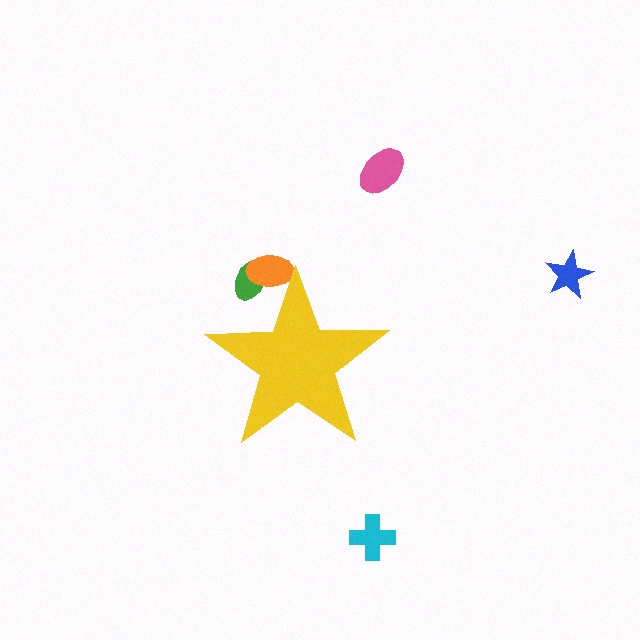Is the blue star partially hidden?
No, the blue star is fully visible.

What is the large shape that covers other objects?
A yellow star.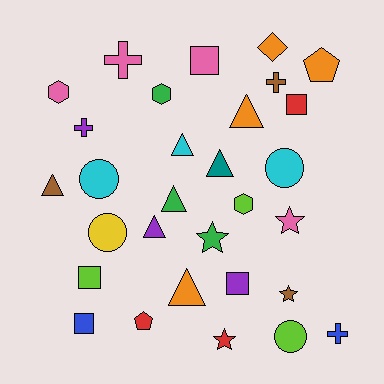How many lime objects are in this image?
There are 3 lime objects.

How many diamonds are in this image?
There is 1 diamond.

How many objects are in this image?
There are 30 objects.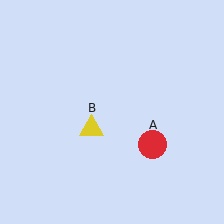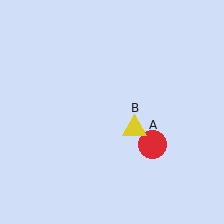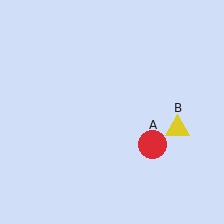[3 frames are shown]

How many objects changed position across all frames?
1 object changed position: yellow triangle (object B).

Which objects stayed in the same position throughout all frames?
Red circle (object A) remained stationary.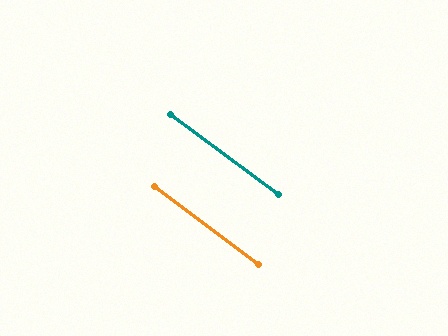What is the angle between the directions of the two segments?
Approximately 0 degrees.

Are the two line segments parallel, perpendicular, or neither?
Parallel — their directions differ by only 0.5°.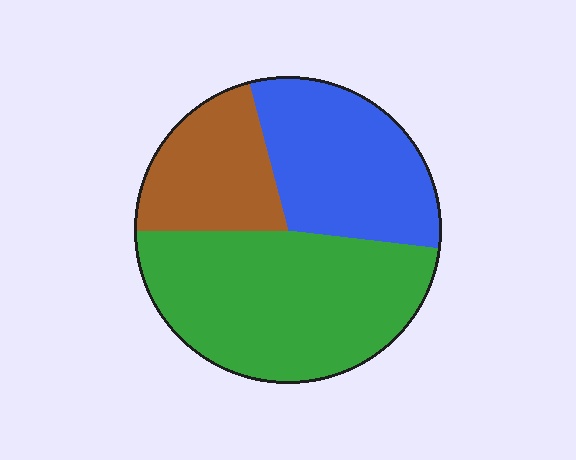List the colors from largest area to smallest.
From largest to smallest: green, blue, brown.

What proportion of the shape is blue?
Blue takes up between a sixth and a third of the shape.